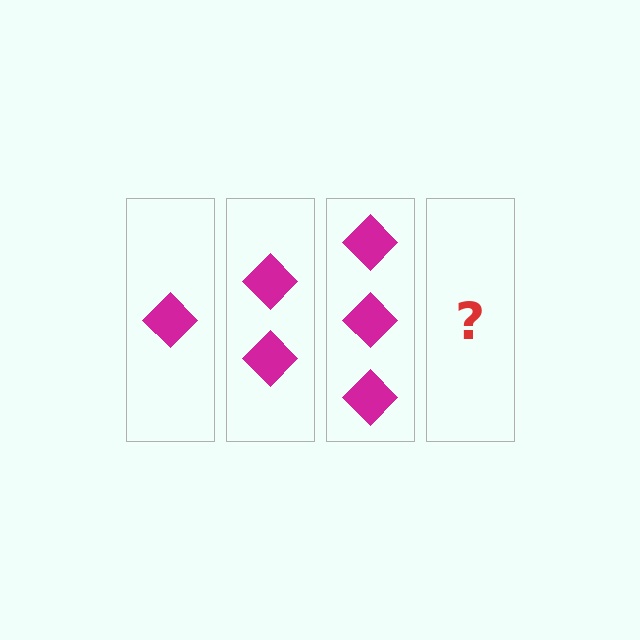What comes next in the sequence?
The next element should be 4 diamonds.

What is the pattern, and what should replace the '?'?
The pattern is that each step adds one more diamond. The '?' should be 4 diamonds.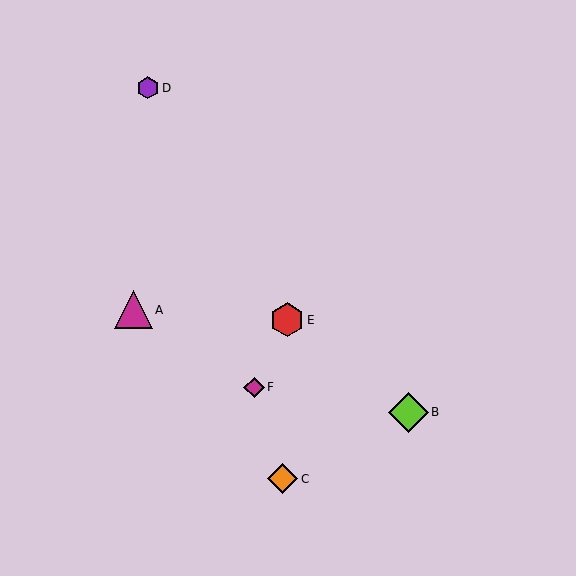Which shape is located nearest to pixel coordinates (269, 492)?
The orange diamond (labeled C) at (283, 479) is nearest to that location.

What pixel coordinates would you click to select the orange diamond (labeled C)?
Click at (283, 479) to select the orange diamond C.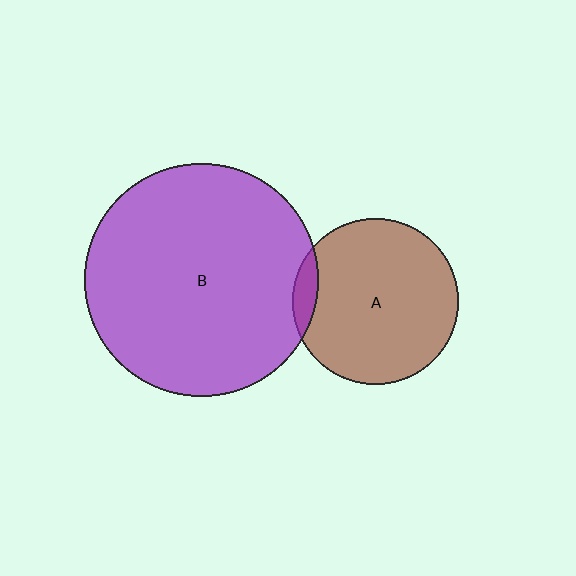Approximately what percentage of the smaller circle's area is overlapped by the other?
Approximately 5%.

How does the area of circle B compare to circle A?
Approximately 2.0 times.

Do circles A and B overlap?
Yes.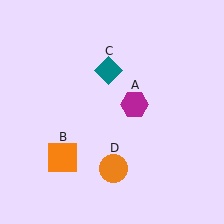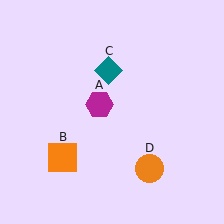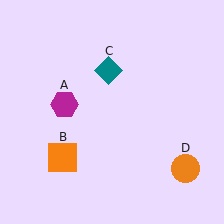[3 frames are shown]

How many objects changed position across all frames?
2 objects changed position: magenta hexagon (object A), orange circle (object D).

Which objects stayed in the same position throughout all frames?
Orange square (object B) and teal diamond (object C) remained stationary.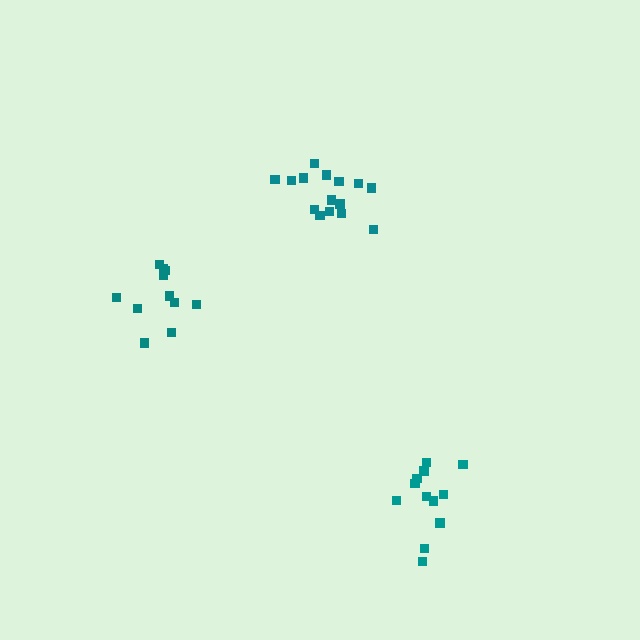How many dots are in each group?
Group 1: 15 dots, Group 2: 11 dots, Group 3: 12 dots (38 total).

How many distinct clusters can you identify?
There are 3 distinct clusters.